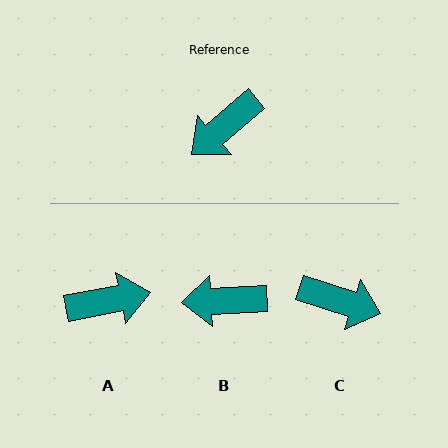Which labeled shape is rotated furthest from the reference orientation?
A, about 150 degrees away.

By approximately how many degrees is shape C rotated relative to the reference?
Approximately 122 degrees counter-clockwise.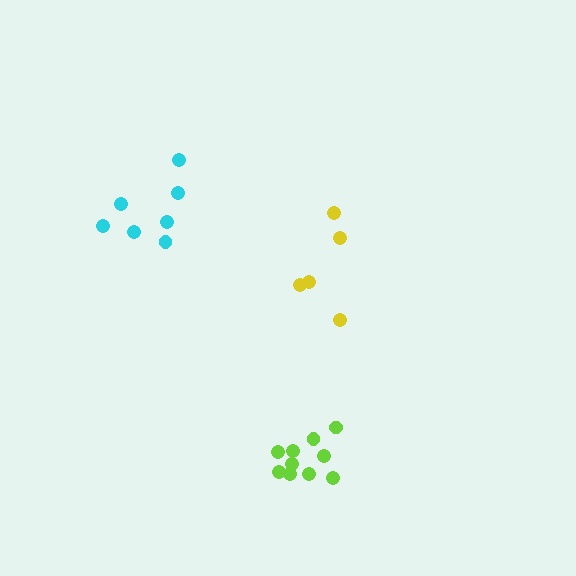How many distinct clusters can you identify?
There are 3 distinct clusters.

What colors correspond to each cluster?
The clusters are colored: lime, yellow, cyan.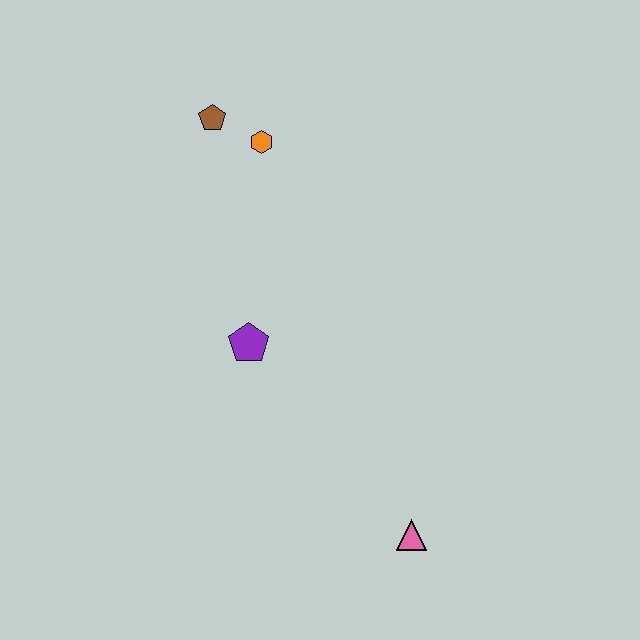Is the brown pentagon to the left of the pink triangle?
Yes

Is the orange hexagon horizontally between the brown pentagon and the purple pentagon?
No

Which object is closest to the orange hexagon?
The brown pentagon is closest to the orange hexagon.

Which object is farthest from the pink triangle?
The brown pentagon is farthest from the pink triangle.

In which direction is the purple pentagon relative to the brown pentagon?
The purple pentagon is below the brown pentagon.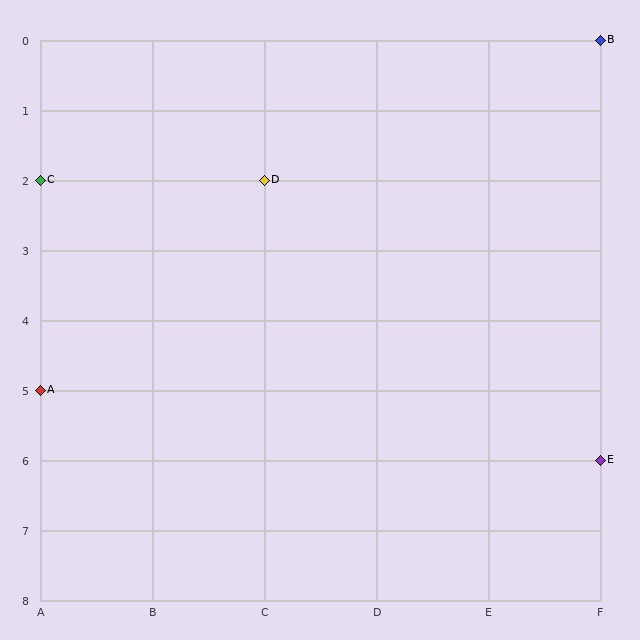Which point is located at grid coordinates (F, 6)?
Point E is at (F, 6).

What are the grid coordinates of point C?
Point C is at grid coordinates (A, 2).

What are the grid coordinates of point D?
Point D is at grid coordinates (C, 2).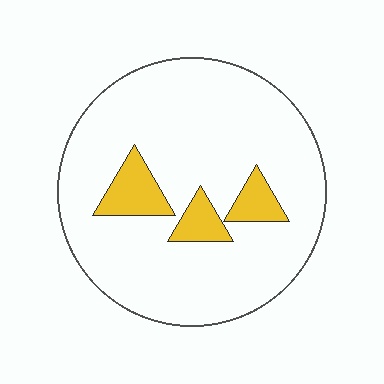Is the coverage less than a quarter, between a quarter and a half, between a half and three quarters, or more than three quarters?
Less than a quarter.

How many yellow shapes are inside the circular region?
3.